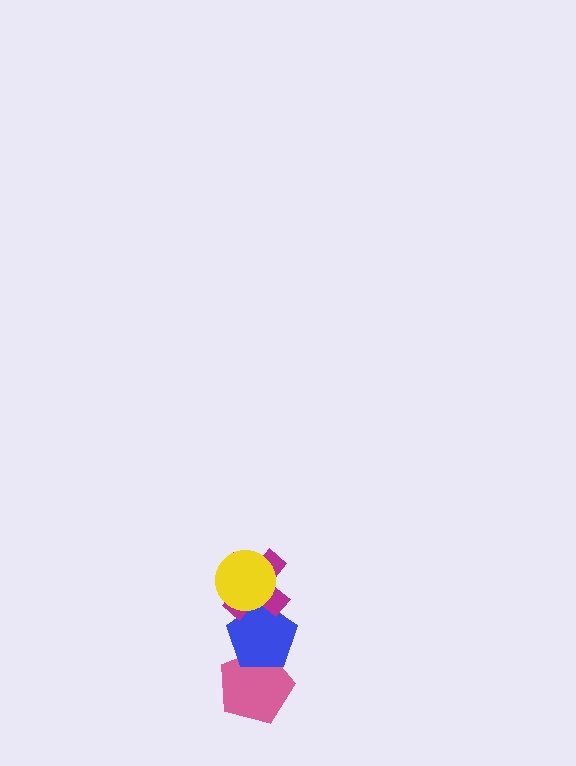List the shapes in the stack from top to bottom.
From top to bottom: the yellow circle, the magenta cross, the blue pentagon, the pink pentagon.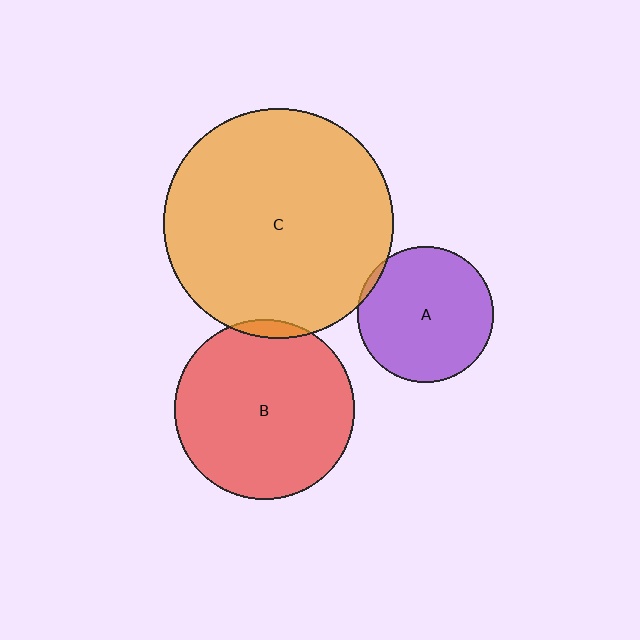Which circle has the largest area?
Circle C (orange).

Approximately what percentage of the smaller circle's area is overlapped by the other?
Approximately 5%.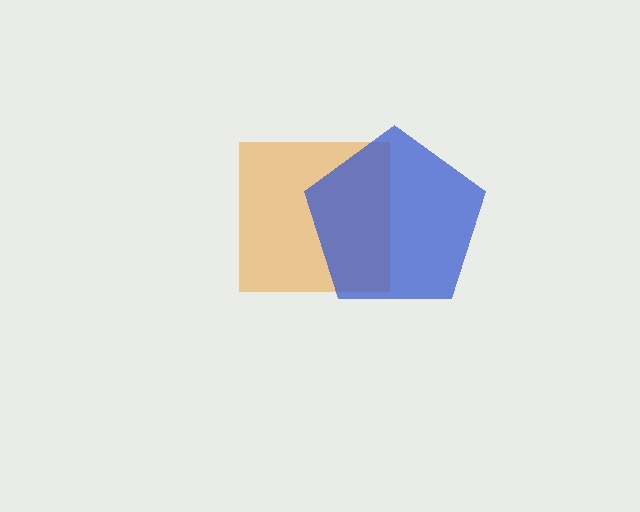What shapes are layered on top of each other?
The layered shapes are: an orange square, a blue pentagon.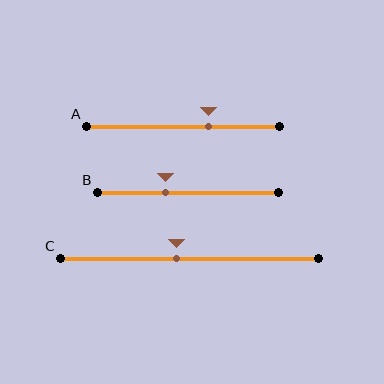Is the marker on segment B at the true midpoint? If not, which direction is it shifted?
No, the marker on segment B is shifted to the left by about 12% of the segment length.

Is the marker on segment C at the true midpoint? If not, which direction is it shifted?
No, the marker on segment C is shifted to the left by about 5% of the segment length.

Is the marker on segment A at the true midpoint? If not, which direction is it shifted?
No, the marker on segment A is shifted to the right by about 13% of the segment length.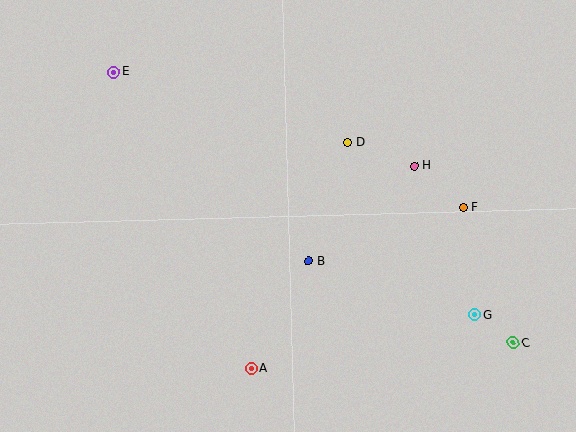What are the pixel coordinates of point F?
Point F is at (463, 208).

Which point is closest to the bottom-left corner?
Point A is closest to the bottom-left corner.